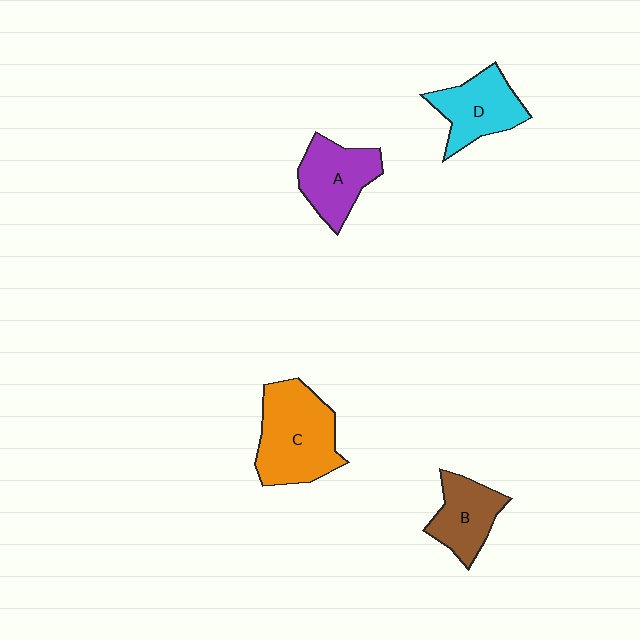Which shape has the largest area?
Shape C (orange).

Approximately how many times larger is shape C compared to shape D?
Approximately 1.5 times.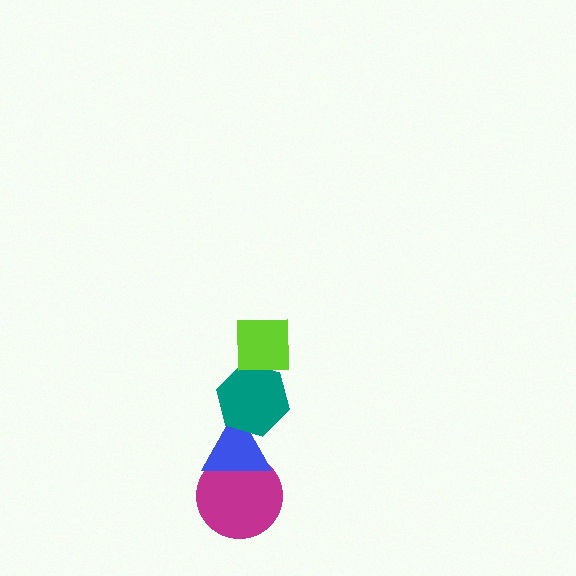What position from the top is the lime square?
The lime square is 1st from the top.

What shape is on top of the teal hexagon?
The lime square is on top of the teal hexagon.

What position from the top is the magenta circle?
The magenta circle is 4th from the top.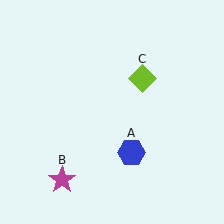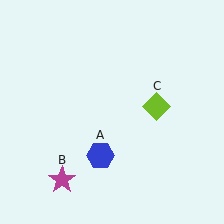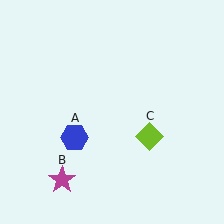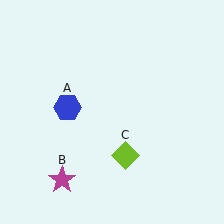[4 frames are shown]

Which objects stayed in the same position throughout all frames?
Magenta star (object B) remained stationary.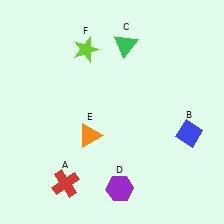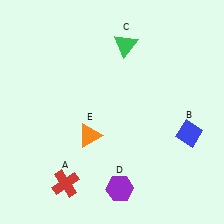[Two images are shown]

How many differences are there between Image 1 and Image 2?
There is 1 difference between the two images.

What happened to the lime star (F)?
The lime star (F) was removed in Image 2. It was in the top-left area of Image 1.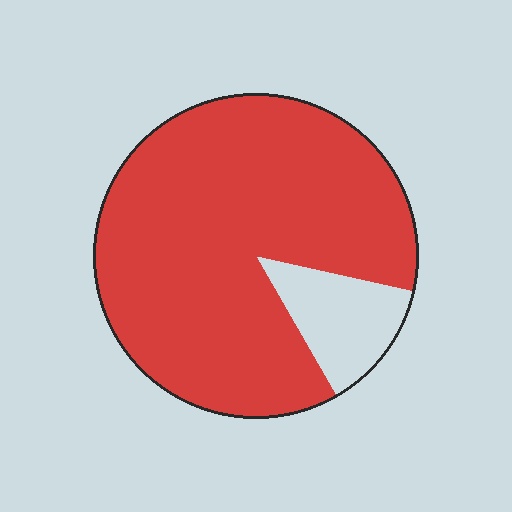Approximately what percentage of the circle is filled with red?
Approximately 85%.